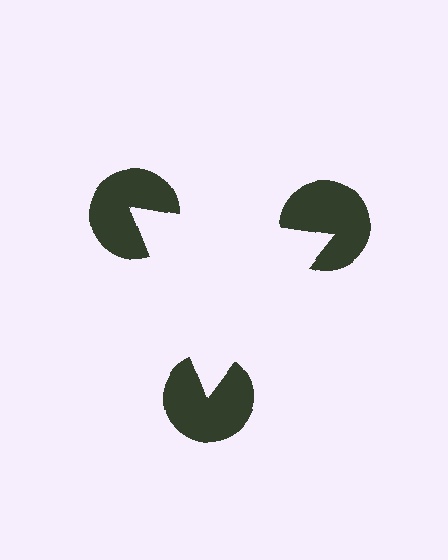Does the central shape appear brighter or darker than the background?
It typically appears slightly brighter than the background, even though no actual brightness change is drawn.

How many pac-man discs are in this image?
There are 3 — one at each vertex of the illusory triangle.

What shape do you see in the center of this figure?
An illusory triangle — its edges are inferred from the aligned wedge cuts in the pac-man discs, not physically drawn.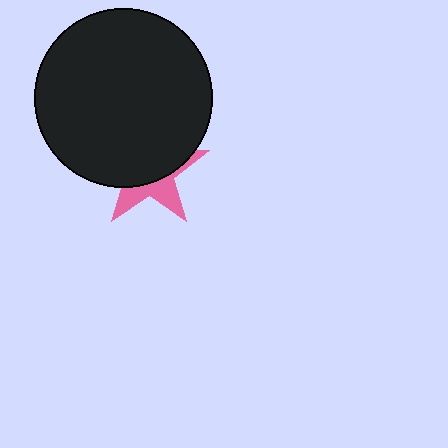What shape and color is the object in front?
The object in front is a black circle.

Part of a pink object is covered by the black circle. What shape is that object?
It is a star.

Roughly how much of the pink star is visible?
A small part of it is visible (roughly 36%).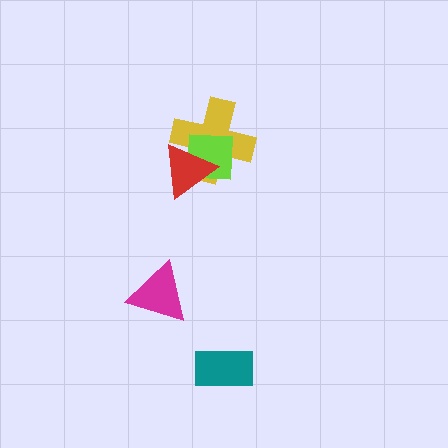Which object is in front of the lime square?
The red triangle is in front of the lime square.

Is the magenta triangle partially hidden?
No, no other shape covers it.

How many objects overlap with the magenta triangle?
0 objects overlap with the magenta triangle.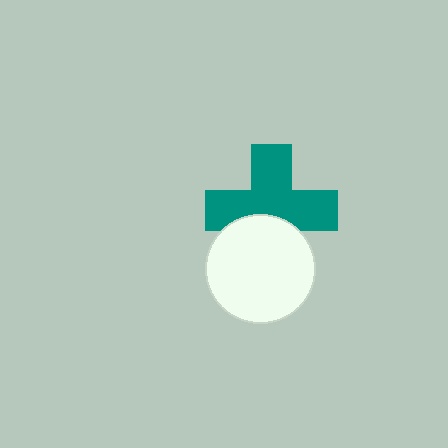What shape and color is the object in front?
The object in front is a white circle.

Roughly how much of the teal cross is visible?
Most of it is visible (roughly 69%).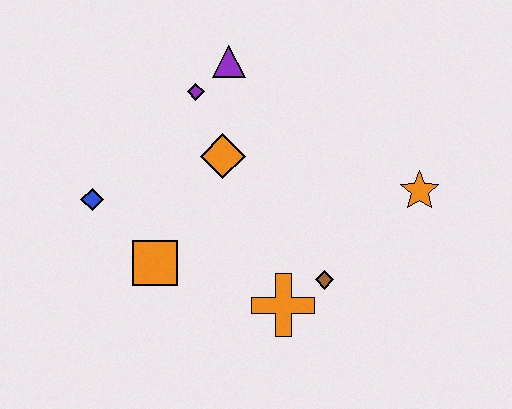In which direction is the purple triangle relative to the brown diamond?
The purple triangle is above the brown diamond.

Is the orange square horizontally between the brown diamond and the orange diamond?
No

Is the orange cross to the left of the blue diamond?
No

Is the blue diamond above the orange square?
Yes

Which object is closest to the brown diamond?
The orange cross is closest to the brown diamond.